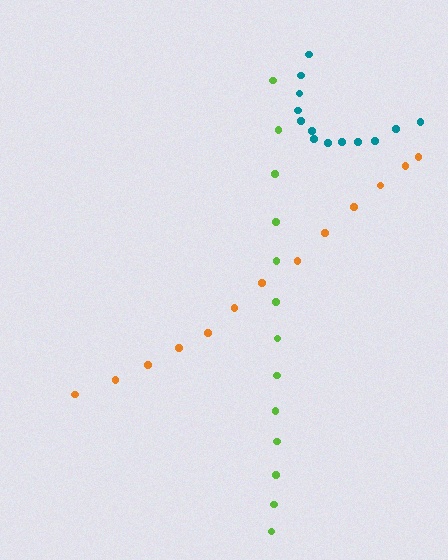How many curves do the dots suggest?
There are 3 distinct paths.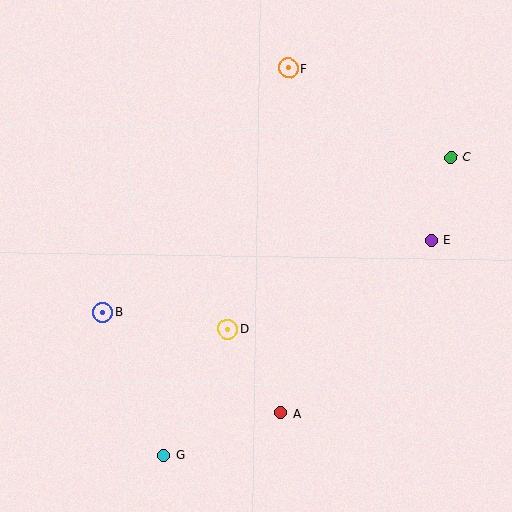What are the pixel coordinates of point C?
Point C is at (451, 157).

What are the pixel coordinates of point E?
Point E is at (431, 240).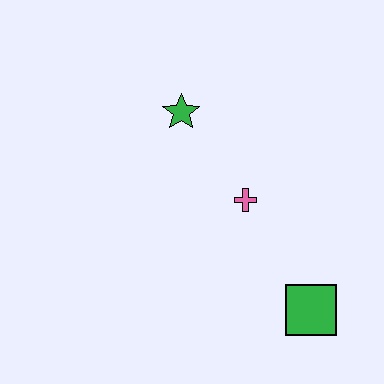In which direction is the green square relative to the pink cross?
The green square is below the pink cross.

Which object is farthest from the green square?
The green star is farthest from the green square.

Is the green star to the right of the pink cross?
No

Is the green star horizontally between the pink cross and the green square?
No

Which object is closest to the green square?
The pink cross is closest to the green square.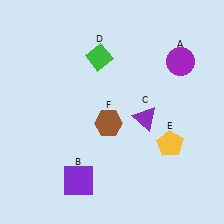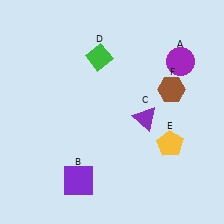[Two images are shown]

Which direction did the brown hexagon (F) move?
The brown hexagon (F) moved right.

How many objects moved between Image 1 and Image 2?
1 object moved between the two images.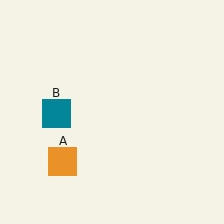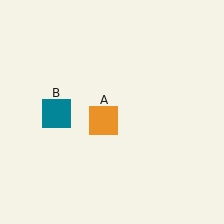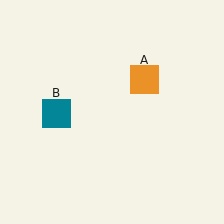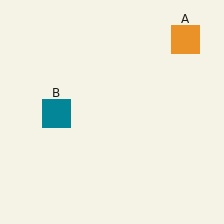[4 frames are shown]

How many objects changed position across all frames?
1 object changed position: orange square (object A).